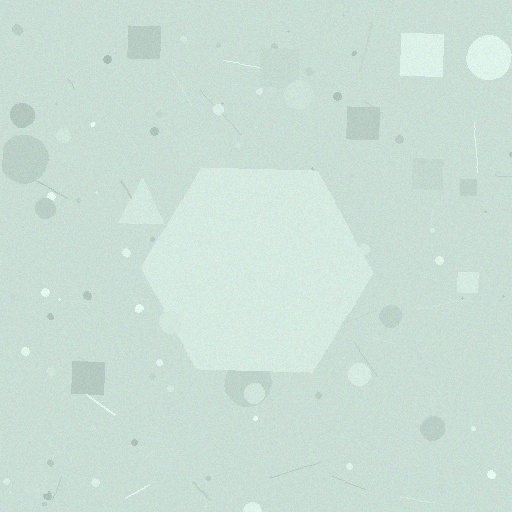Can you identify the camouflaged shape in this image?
The camouflaged shape is a hexagon.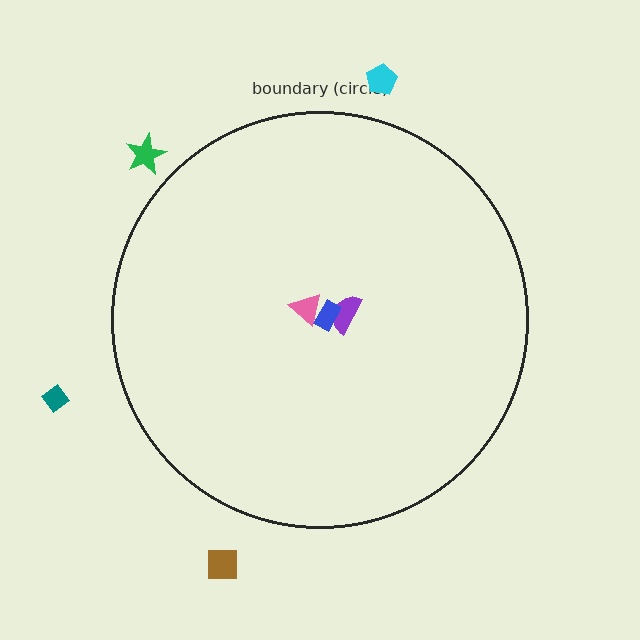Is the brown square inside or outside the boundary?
Outside.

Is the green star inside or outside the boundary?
Outside.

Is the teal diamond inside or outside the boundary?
Outside.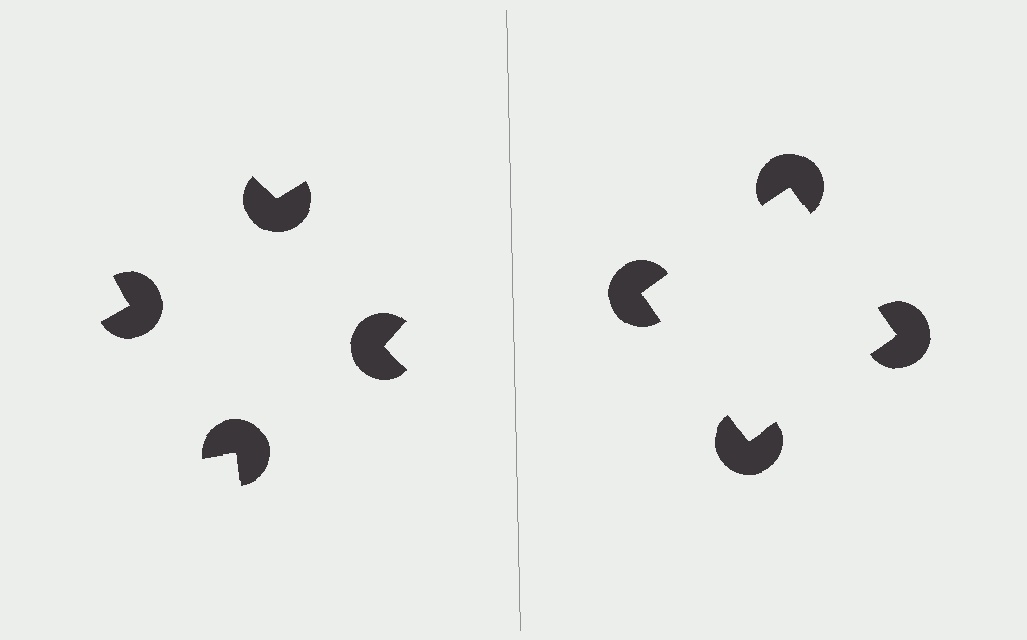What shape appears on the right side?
An illusory square.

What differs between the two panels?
The pac-man discs are positioned identically on both sides; only the wedge orientations differ. On the right they align to a square; on the left they are misaligned.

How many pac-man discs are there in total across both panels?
8 — 4 on each side.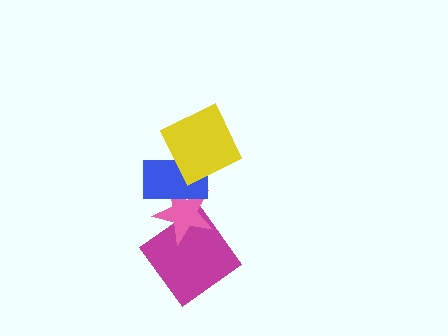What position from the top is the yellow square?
The yellow square is 1st from the top.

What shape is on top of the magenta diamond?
The pink star is on top of the magenta diamond.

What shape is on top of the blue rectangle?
The yellow square is on top of the blue rectangle.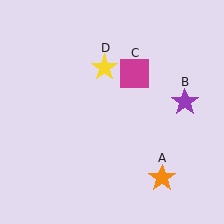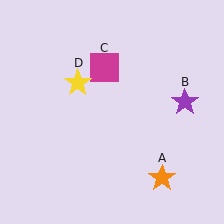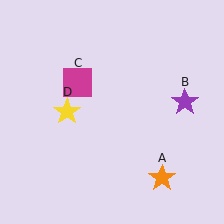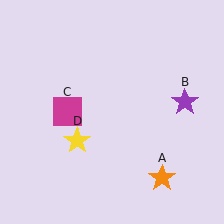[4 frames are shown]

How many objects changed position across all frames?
2 objects changed position: magenta square (object C), yellow star (object D).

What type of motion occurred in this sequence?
The magenta square (object C), yellow star (object D) rotated counterclockwise around the center of the scene.